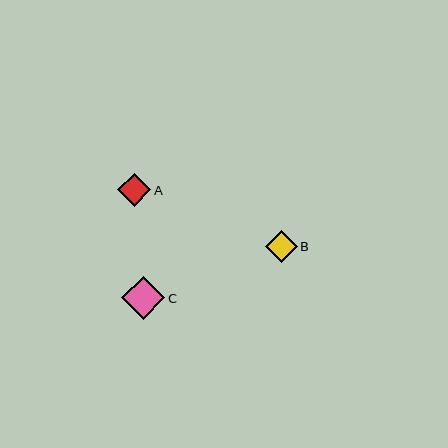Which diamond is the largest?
Diamond C is the largest with a size of approximately 43 pixels.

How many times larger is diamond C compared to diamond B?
Diamond C is approximately 1.3 times the size of diamond B.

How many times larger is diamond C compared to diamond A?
Diamond C is approximately 1.3 times the size of diamond A.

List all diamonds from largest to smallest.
From largest to smallest: C, A, B.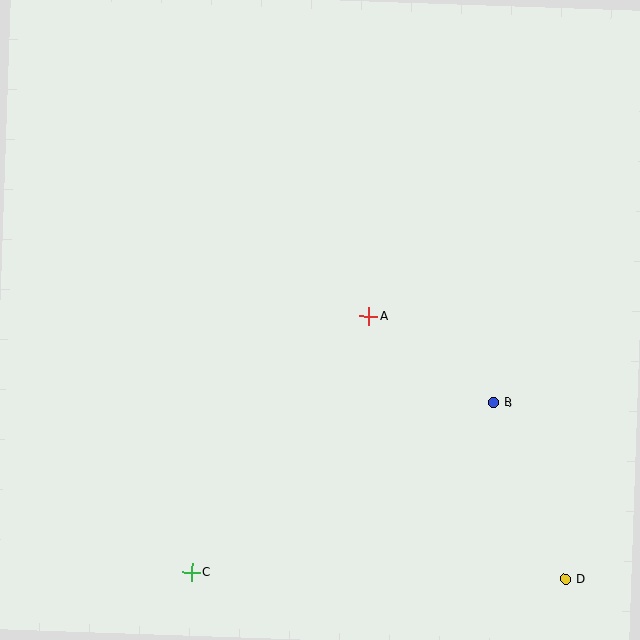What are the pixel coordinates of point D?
Point D is at (565, 579).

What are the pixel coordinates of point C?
Point C is at (191, 572).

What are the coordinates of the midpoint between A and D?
The midpoint between A and D is at (467, 447).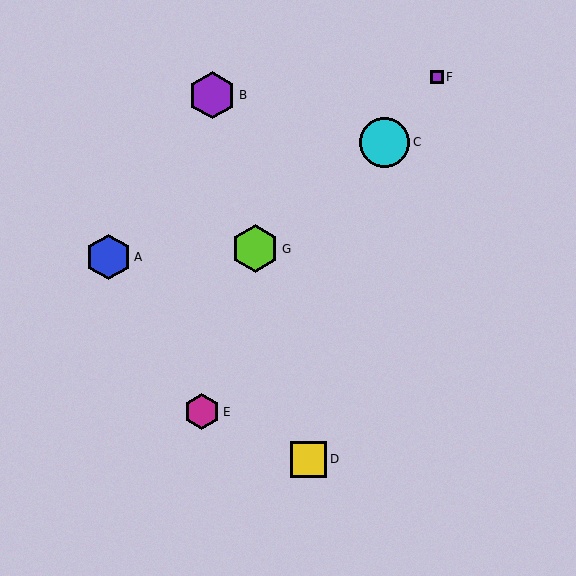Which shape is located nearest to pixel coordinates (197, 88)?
The purple hexagon (labeled B) at (212, 95) is nearest to that location.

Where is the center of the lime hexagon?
The center of the lime hexagon is at (255, 249).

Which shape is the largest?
The cyan circle (labeled C) is the largest.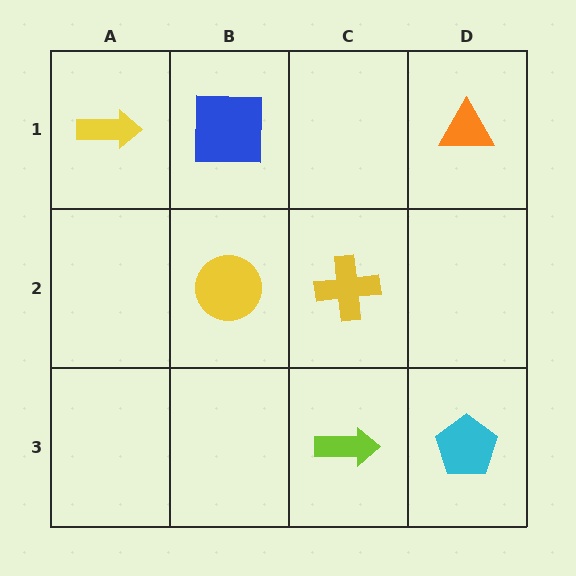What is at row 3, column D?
A cyan pentagon.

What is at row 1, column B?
A blue square.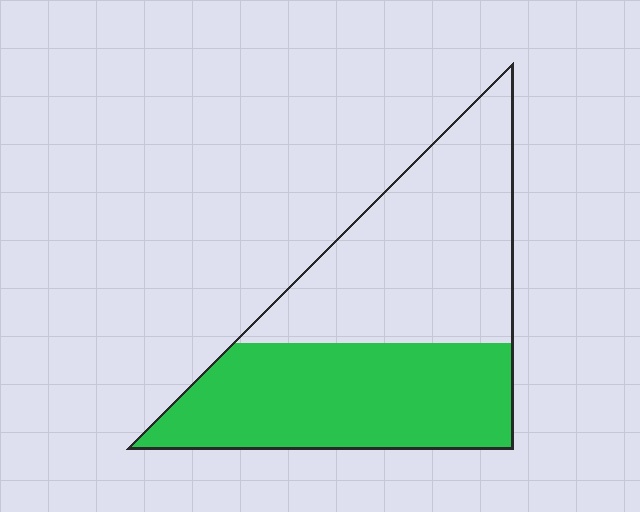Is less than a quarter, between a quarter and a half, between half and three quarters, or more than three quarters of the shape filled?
Between a quarter and a half.